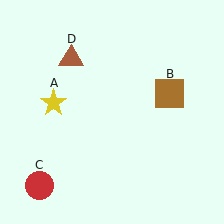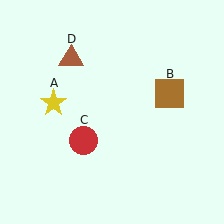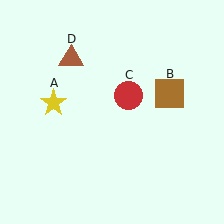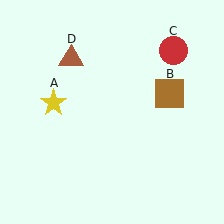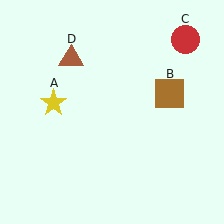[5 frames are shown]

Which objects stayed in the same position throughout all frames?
Yellow star (object A) and brown square (object B) and brown triangle (object D) remained stationary.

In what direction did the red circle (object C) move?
The red circle (object C) moved up and to the right.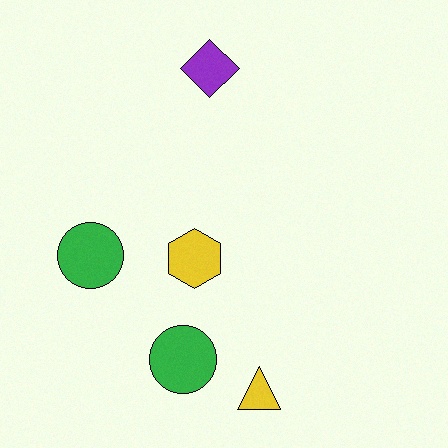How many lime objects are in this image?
There are no lime objects.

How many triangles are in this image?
There is 1 triangle.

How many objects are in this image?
There are 5 objects.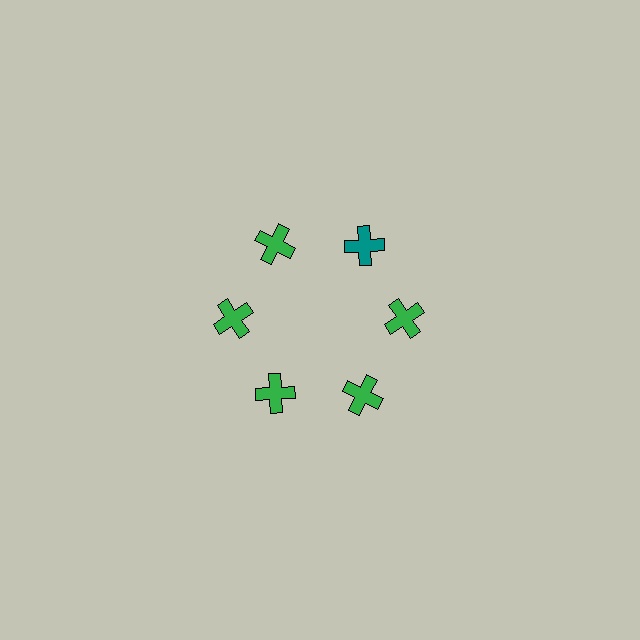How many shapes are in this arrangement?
There are 6 shapes arranged in a ring pattern.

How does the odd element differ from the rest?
It has a different color: teal instead of green.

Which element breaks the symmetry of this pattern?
The teal cross at roughly the 1 o'clock position breaks the symmetry. All other shapes are green crosses.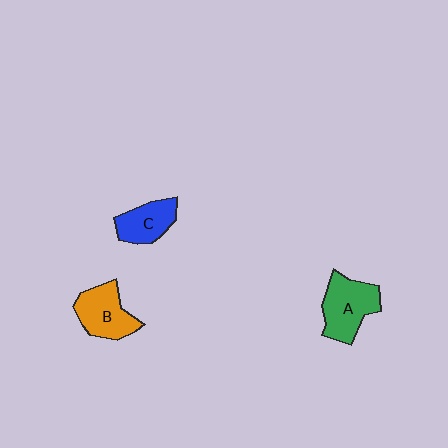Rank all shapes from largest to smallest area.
From largest to smallest: A (green), B (orange), C (blue).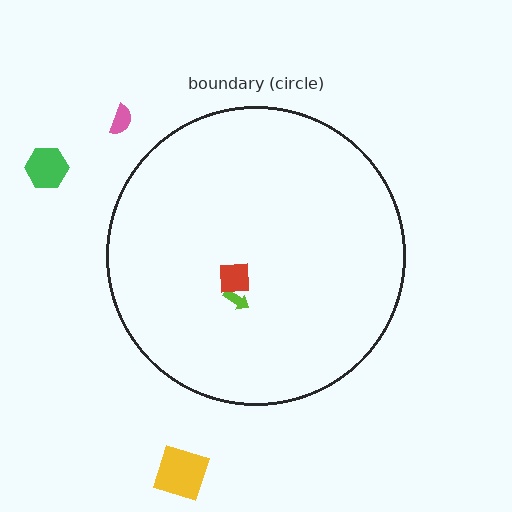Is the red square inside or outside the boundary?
Inside.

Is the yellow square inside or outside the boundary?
Outside.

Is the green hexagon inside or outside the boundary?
Outside.